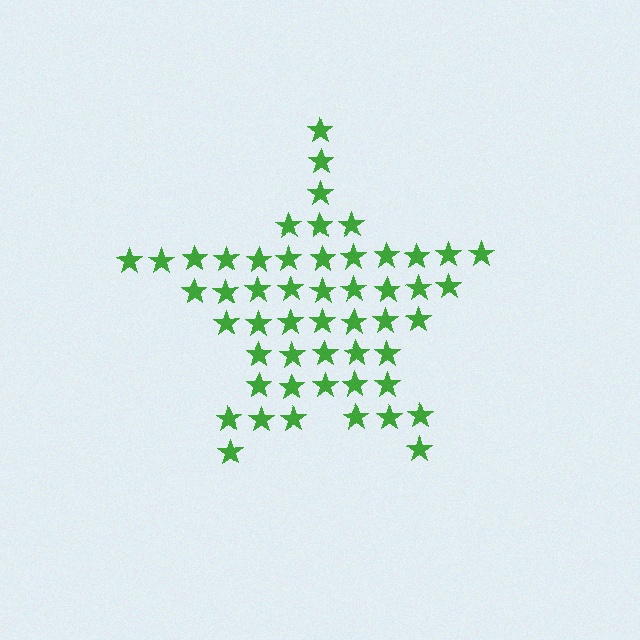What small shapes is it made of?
It is made of small stars.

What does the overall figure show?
The overall figure shows a star.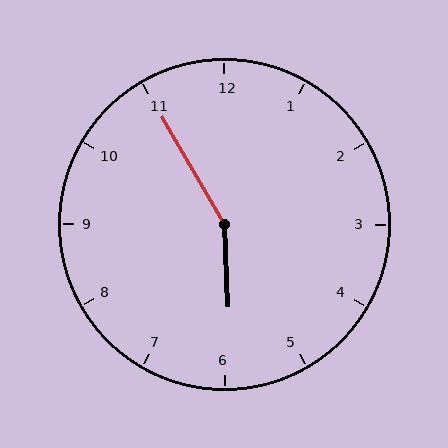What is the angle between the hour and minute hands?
Approximately 152 degrees.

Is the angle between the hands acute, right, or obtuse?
It is obtuse.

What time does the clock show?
5:55.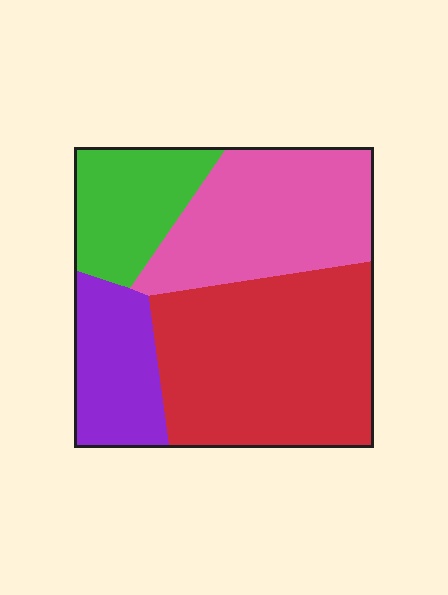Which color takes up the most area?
Red, at roughly 40%.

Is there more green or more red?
Red.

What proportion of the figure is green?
Green covers 16% of the figure.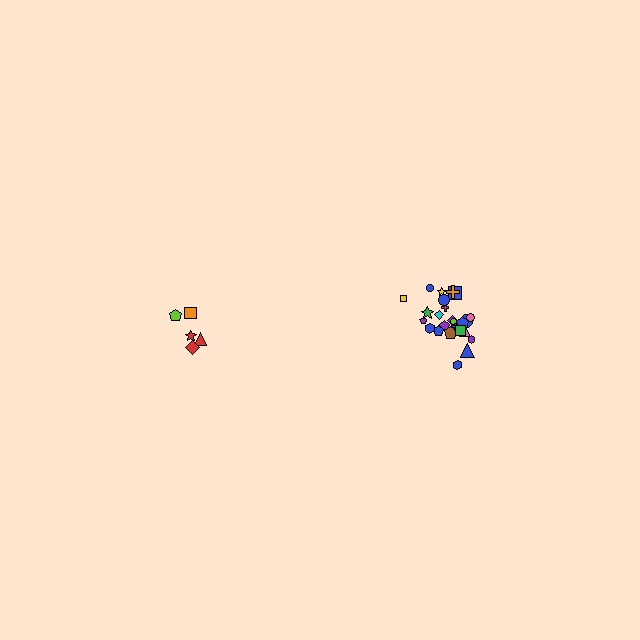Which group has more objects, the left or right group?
The right group.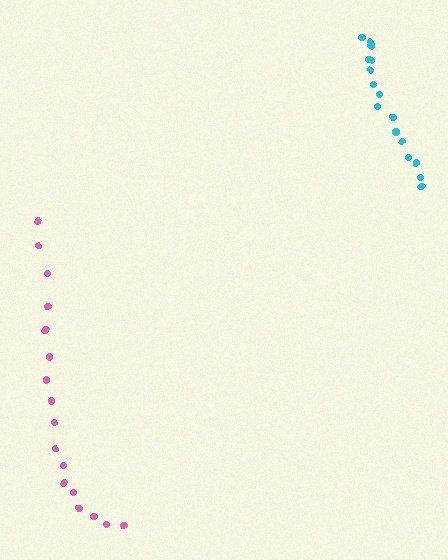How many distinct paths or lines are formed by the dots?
There are 2 distinct paths.